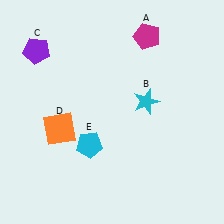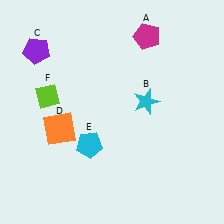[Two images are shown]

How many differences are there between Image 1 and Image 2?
There is 1 difference between the two images.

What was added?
A lime diamond (F) was added in Image 2.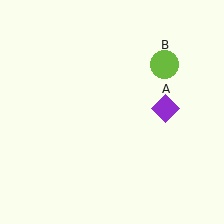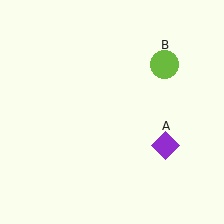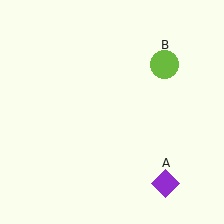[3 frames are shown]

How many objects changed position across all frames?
1 object changed position: purple diamond (object A).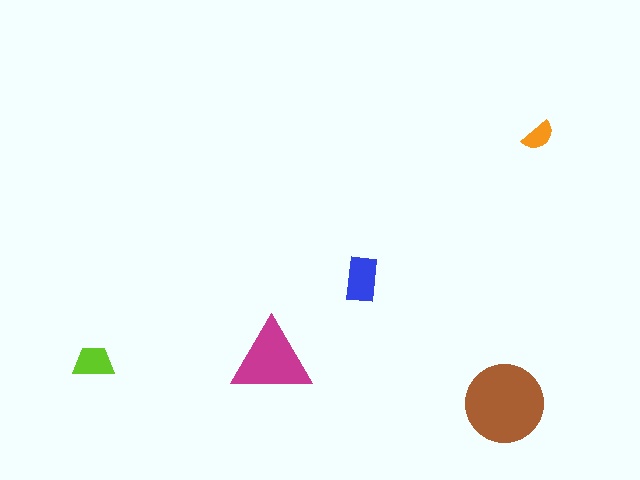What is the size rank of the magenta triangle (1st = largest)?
2nd.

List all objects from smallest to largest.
The orange semicircle, the lime trapezoid, the blue rectangle, the magenta triangle, the brown circle.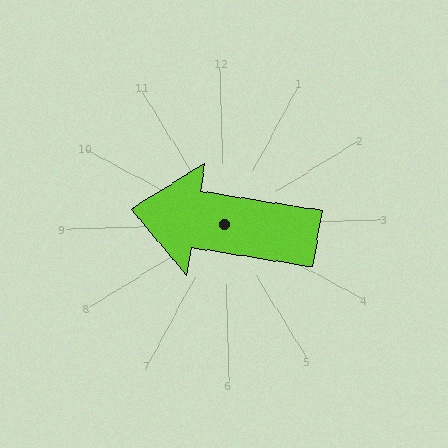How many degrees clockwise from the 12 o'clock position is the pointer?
Approximately 281 degrees.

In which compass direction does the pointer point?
West.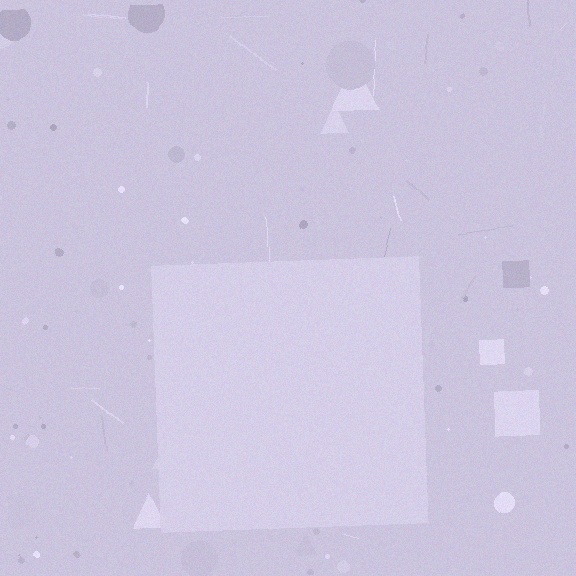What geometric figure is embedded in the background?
A square is embedded in the background.